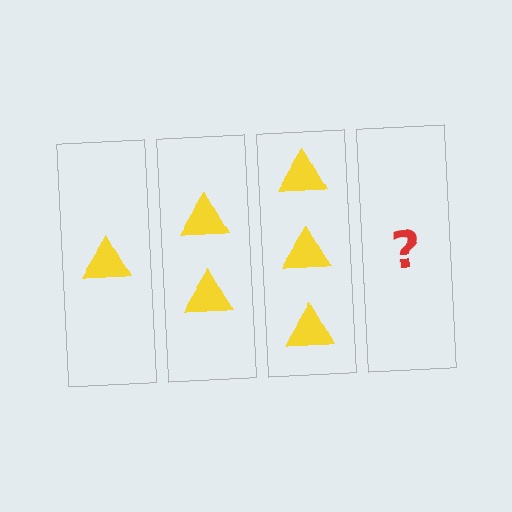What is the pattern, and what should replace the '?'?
The pattern is that each step adds one more triangle. The '?' should be 4 triangles.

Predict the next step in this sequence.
The next step is 4 triangles.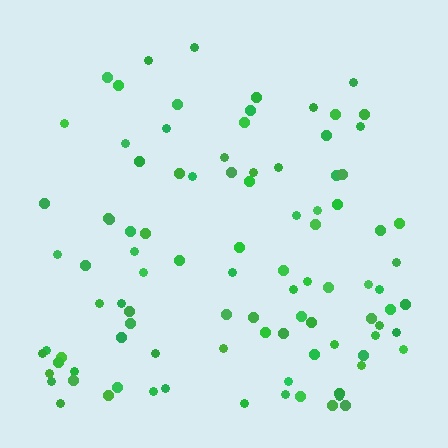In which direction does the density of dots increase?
From top to bottom, with the bottom side densest.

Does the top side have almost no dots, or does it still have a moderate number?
Still a moderate number, just noticeably fewer than the bottom.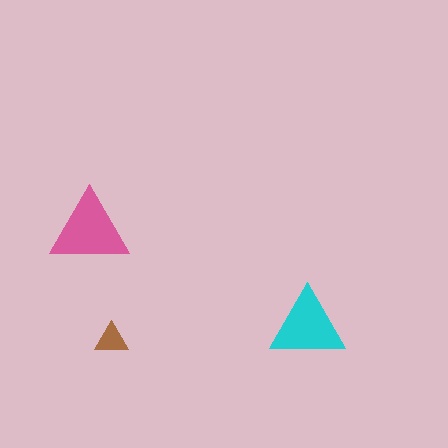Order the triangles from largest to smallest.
the pink one, the cyan one, the brown one.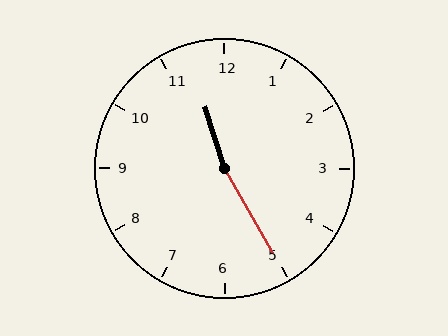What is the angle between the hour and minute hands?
Approximately 168 degrees.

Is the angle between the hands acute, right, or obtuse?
It is obtuse.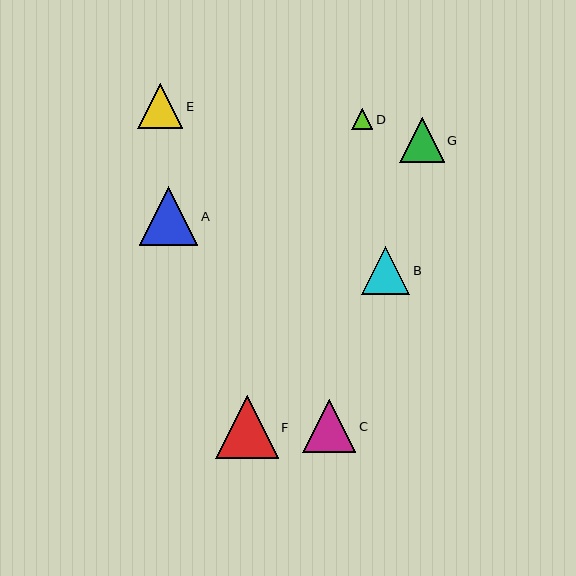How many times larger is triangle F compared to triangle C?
Triangle F is approximately 1.2 times the size of triangle C.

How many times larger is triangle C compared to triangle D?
Triangle C is approximately 2.5 times the size of triangle D.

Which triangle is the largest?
Triangle F is the largest with a size of approximately 63 pixels.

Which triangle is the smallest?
Triangle D is the smallest with a size of approximately 21 pixels.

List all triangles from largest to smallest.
From largest to smallest: F, A, C, B, G, E, D.